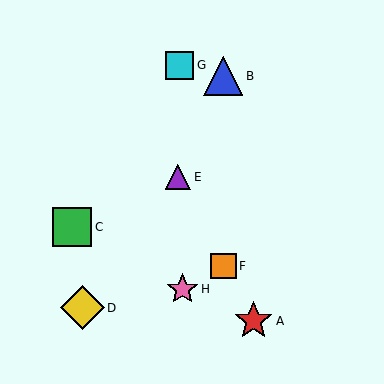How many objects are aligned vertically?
2 objects (B, F) are aligned vertically.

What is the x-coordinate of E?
Object E is at x≈178.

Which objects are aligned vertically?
Objects B, F are aligned vertically.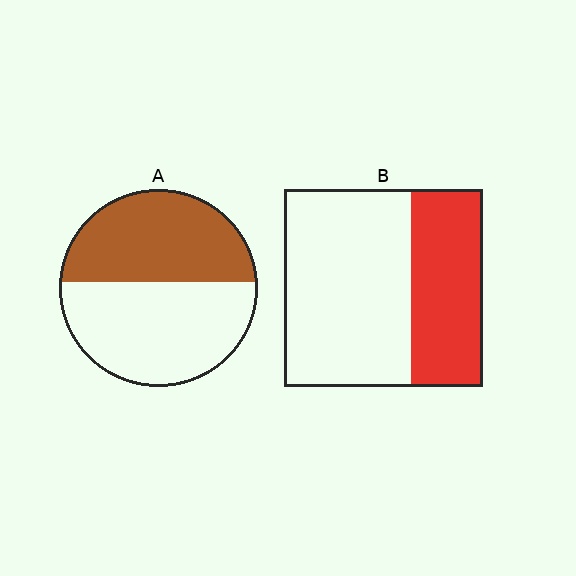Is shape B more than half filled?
No.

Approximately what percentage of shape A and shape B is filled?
A is approximately 45% and B is approximately 35%.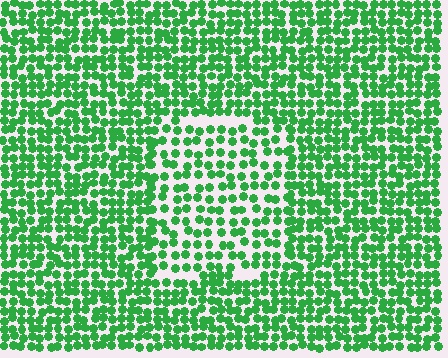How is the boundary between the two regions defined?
The boundary is defined by a change in element density (approximately 1.6x ratio). All elements are the same color, size, and shape.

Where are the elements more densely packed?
The elements are more densely packed outside the rectangle boundary.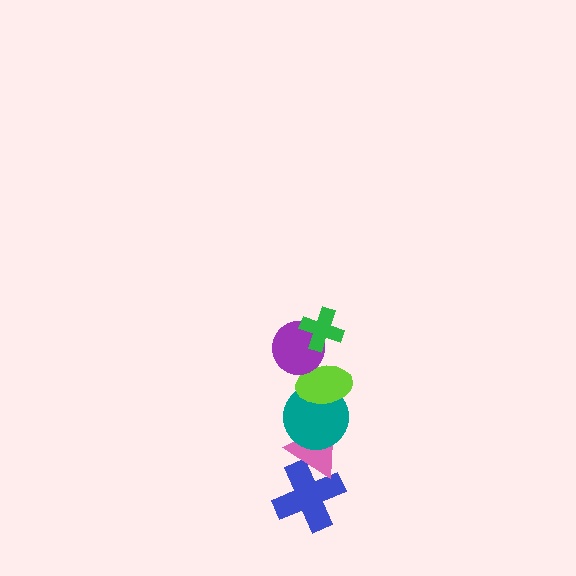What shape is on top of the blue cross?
The pink triangle is on top of the blue cross.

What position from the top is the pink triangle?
The pink triangle is 5th from the top.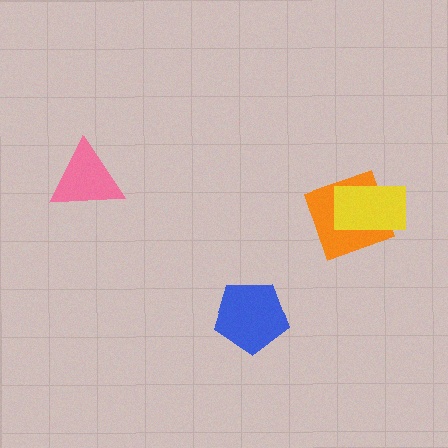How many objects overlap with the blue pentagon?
0 objects overlap with the blue pentagon.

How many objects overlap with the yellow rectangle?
1 object overlaps with the yellow rectangle.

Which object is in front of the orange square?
The yellow rectangle is in front of the orange square.